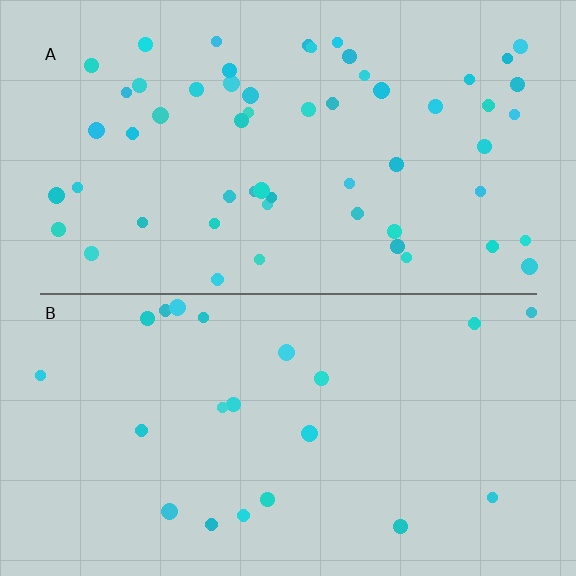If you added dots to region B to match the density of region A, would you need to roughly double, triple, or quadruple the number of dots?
Approximately triple.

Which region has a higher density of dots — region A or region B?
A (the top).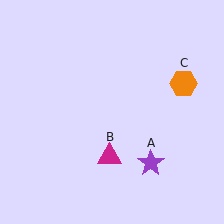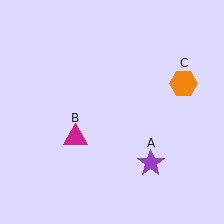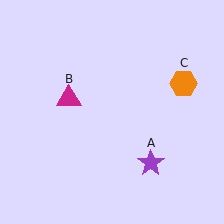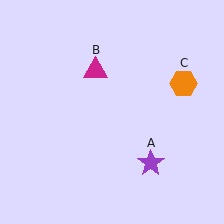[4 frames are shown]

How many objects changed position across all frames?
1 object changed position: magenta triangle (object B).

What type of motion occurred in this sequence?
The magenta triangle (object B) rotated clockwise around the center of the scene.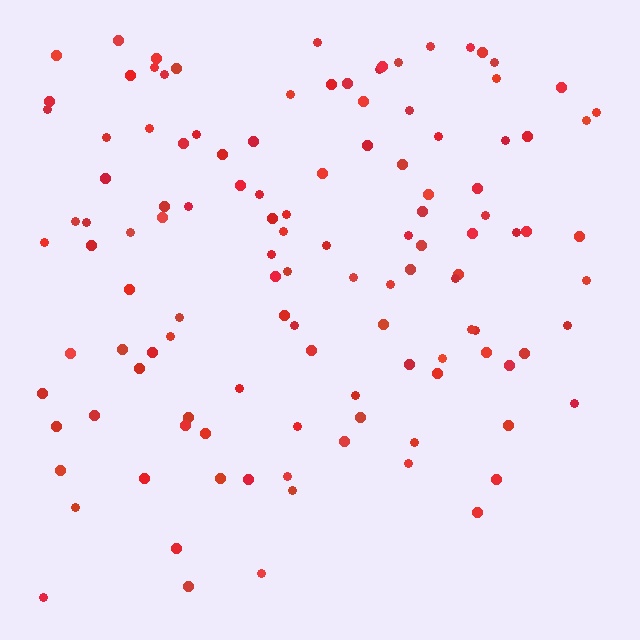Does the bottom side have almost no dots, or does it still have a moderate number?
Still a moderate number, just noticeably fewer than the top.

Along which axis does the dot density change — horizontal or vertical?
Vertical.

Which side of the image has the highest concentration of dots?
The top.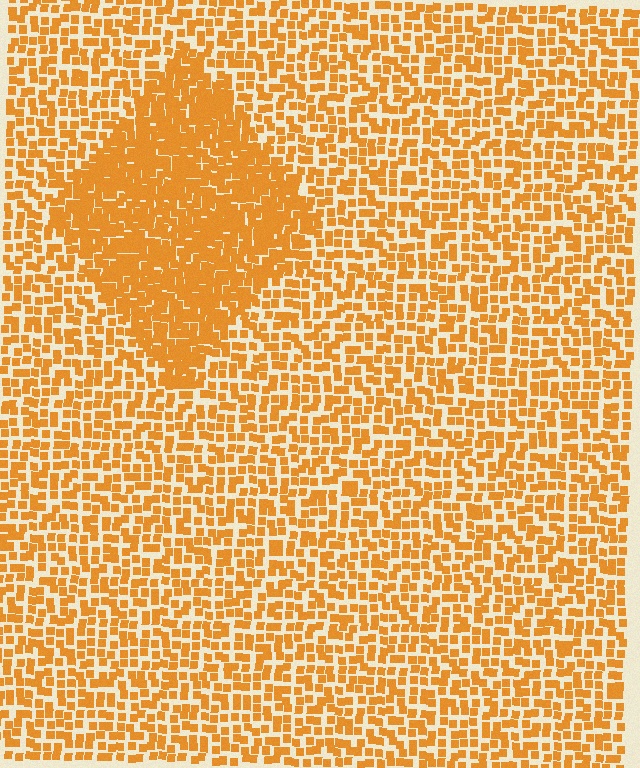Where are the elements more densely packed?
The elements are more densely packed inside the diamond boundary.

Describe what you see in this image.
The image contains small orange elements arranged at two different densities. A diamond-shaped region is visible where the elements are more densely packed than the surrounding area.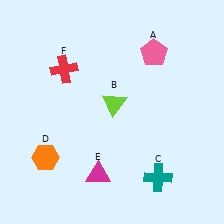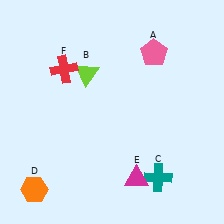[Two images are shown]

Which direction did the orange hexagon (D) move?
The orange hexagon (D) moved down.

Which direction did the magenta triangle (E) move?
The magenta triangle (E) moved right.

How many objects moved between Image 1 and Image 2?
3 objects moved between the two images.